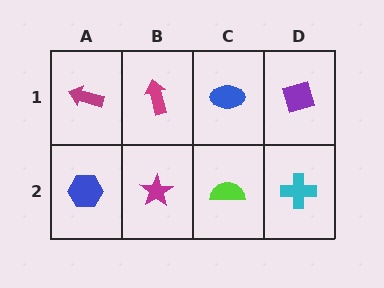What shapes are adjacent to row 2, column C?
A blue ellipse (row 1, column C), a magenta star (row 2, column B), a cyan cross (row 2, column D).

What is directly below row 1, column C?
A lime semicircle.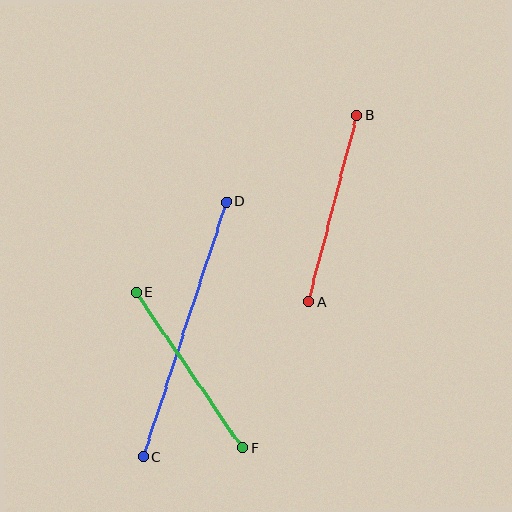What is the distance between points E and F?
The distance is approximately 188 pixels.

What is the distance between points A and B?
The distance is approximately 193 pixels.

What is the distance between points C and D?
The distance is approximately 268 pixels.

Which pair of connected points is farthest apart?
Points C and D are farthest apart.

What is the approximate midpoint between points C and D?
The midpoint is at approximately (185, 329) pixels.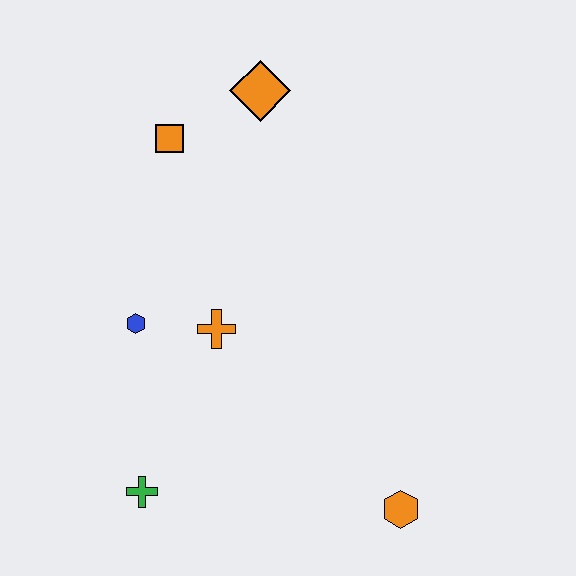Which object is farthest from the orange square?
The orange hexagon is farthest from the orange square.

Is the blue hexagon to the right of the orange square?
No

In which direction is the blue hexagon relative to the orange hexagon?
The blue hexagon is to the left of the orange hexagon.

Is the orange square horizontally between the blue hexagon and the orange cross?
Yes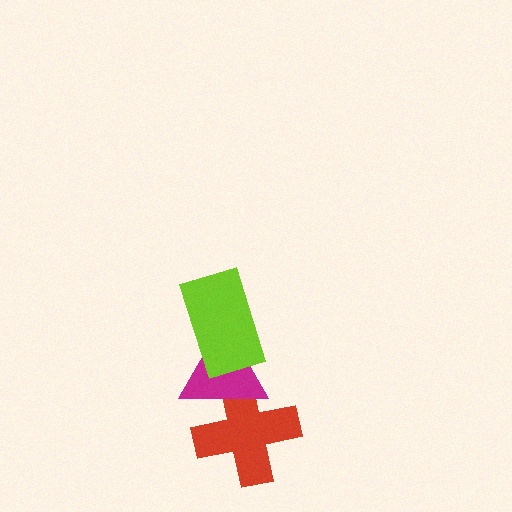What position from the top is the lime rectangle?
The lime rectangle is 1st from the top.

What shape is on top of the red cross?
The magenta triangle is on top of the red cross.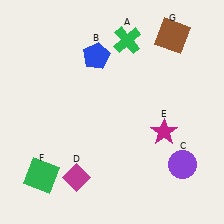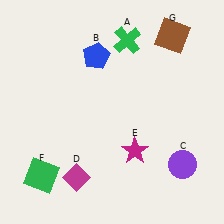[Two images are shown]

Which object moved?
The magenta star (E) moved left.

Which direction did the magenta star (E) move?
The magenta star (E) moved left.